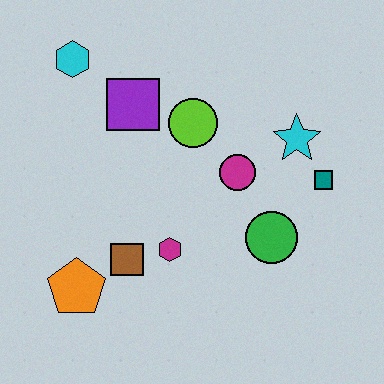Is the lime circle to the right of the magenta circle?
No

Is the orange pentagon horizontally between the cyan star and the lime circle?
No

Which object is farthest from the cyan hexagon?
The teal square is farthest from the cyan hexagon.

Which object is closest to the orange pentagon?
The brown square is closest to the orange pentagon.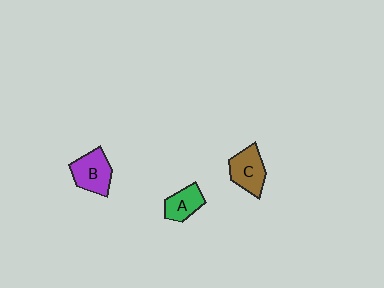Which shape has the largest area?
Shape B (purple).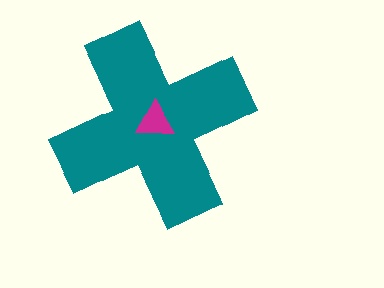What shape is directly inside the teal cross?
The magenta triangle.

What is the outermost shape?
The teal cross.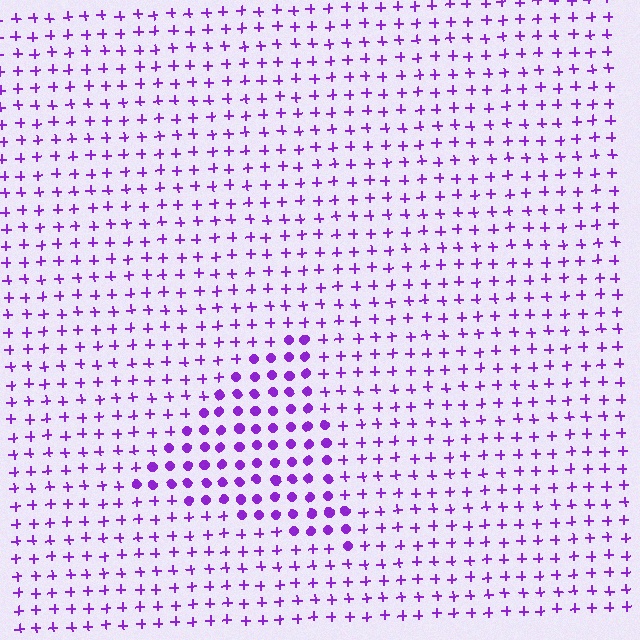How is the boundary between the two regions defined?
The boundary is defined by a change in element shape: circles inside vs. plus signs outside. All elements share the same color and spacing.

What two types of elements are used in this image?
The image uses circles inside the triangle region and plus signs outside it.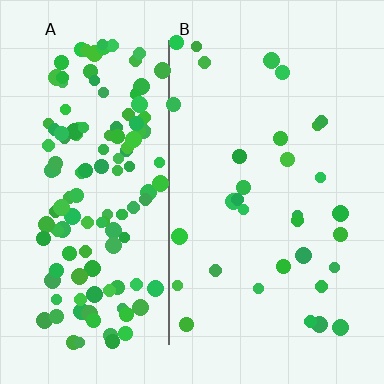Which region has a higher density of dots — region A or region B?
A (the left).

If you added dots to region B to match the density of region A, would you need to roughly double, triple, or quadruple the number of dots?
Approximately quadruple.